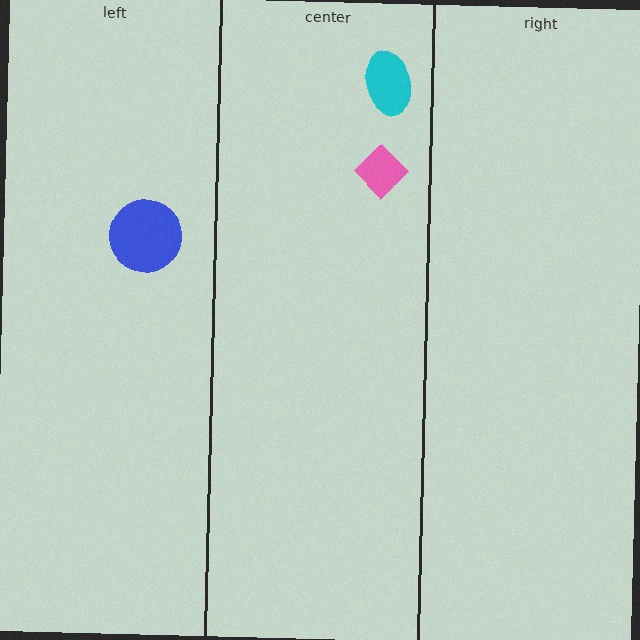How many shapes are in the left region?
1.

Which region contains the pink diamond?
The center region.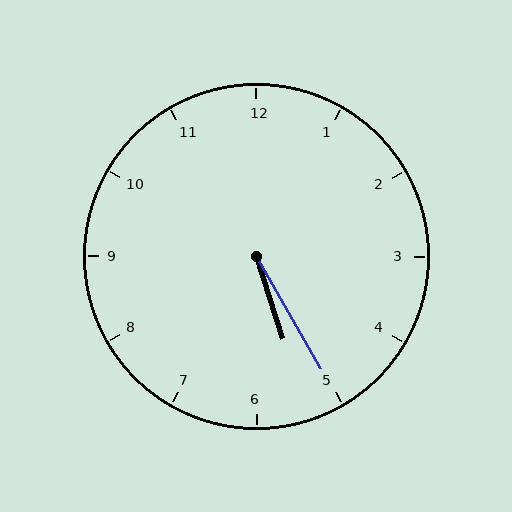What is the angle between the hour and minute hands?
Approximately 12 degrees.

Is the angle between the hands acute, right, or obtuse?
It is acute.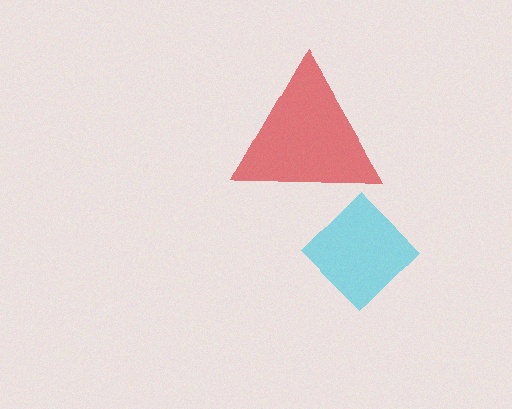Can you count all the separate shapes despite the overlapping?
Yes, there are 2 separate shapes.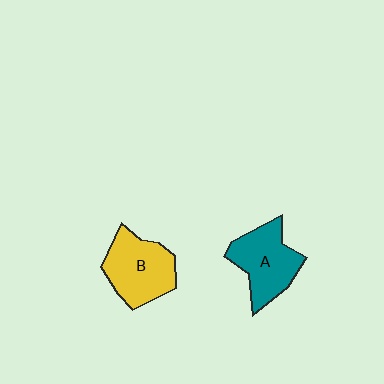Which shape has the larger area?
Shape B (yellow).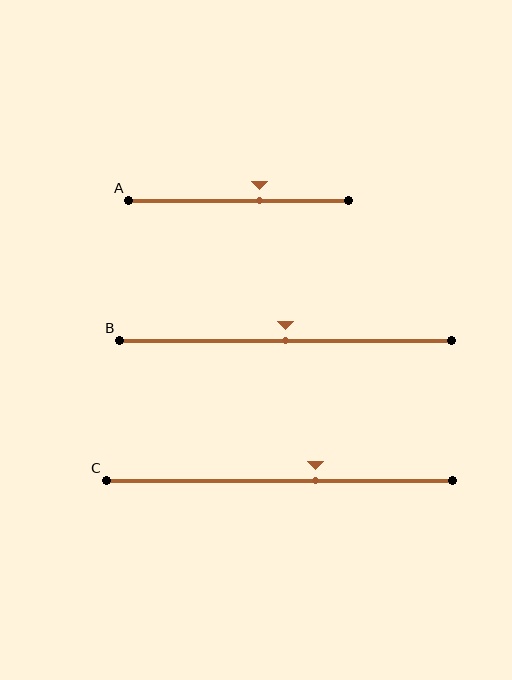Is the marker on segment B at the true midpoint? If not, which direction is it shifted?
Yes, the marker on segment B is at the true midpoint.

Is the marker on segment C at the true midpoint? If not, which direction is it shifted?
No, the marker on segment C is shifted to the right by about 10% of the segment length.